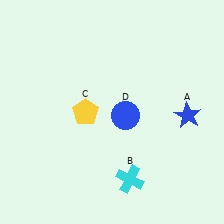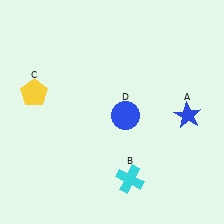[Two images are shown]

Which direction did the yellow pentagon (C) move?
The yellow pentagon (C) moved left.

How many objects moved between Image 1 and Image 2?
1 object moved between the two images.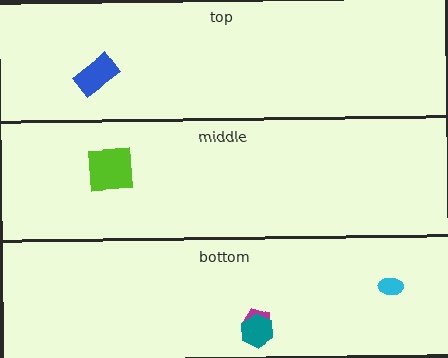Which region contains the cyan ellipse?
The bottom region.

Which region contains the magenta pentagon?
The bottom region.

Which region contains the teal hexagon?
The bottom region.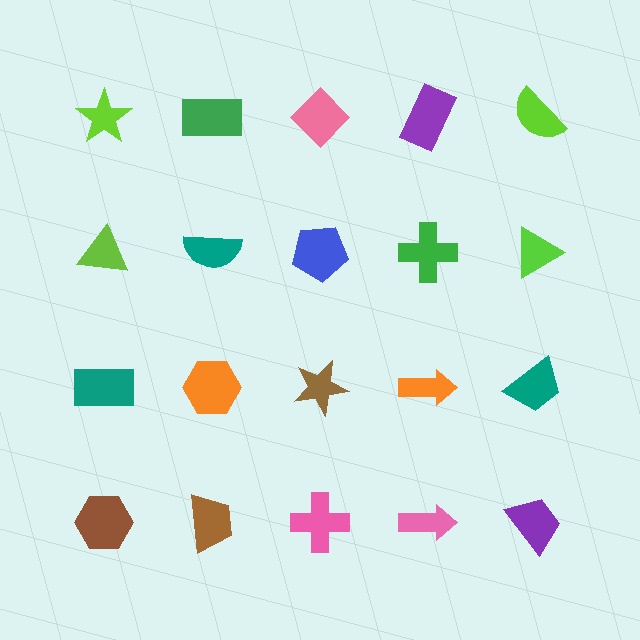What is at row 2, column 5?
A lime triangle.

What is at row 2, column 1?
A lime triangle.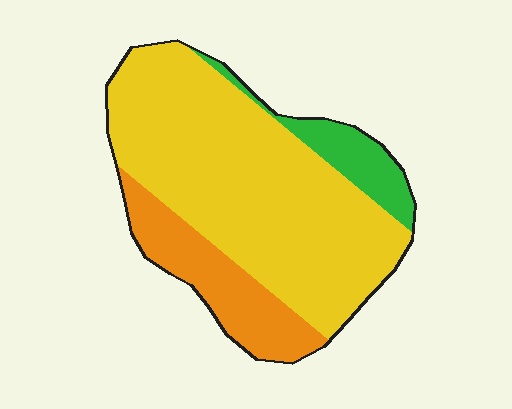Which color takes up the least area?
Green, at roughly 10%.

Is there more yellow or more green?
Yellow.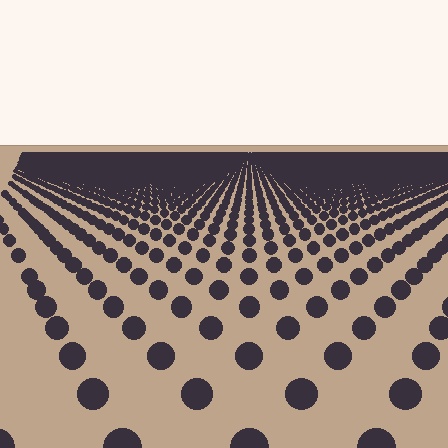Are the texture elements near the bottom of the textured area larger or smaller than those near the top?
Larger. Near the bottom, elements are closer to the viewer and appear at a bigger on-screen size.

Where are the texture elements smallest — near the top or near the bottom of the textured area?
Near the top.